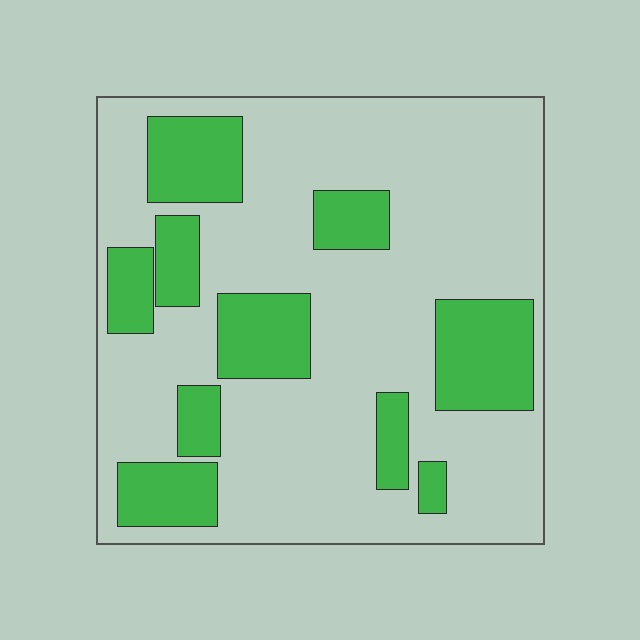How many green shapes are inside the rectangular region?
10.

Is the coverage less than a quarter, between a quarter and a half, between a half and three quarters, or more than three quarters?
Between a quarter and a half.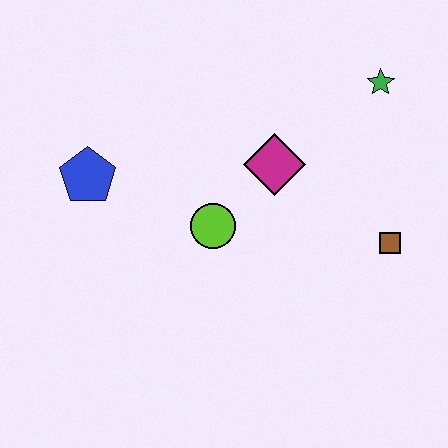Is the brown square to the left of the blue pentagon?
No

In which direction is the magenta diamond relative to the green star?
The magenta diamond is to the left of the green star.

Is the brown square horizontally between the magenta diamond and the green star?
No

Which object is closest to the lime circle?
The magenta diamond is closest to the lime circle.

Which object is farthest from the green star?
The blue pentagon is farthest from the green star.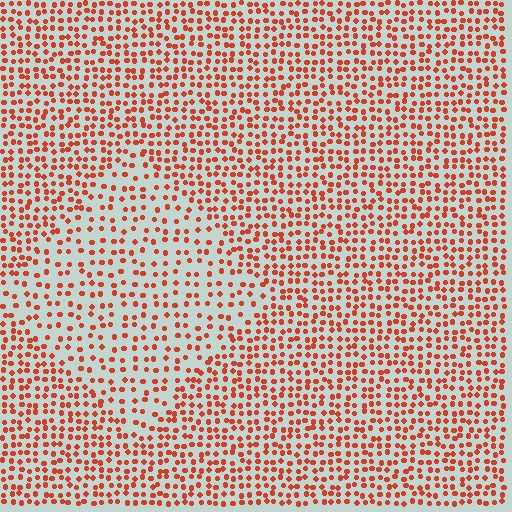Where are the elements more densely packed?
The elements are more densely packed outside the diamond boundary.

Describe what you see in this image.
The image contains small red elements arranged at two different densities. A diamond-shaped region is visible where the elements are less densely packed than the surrounding area.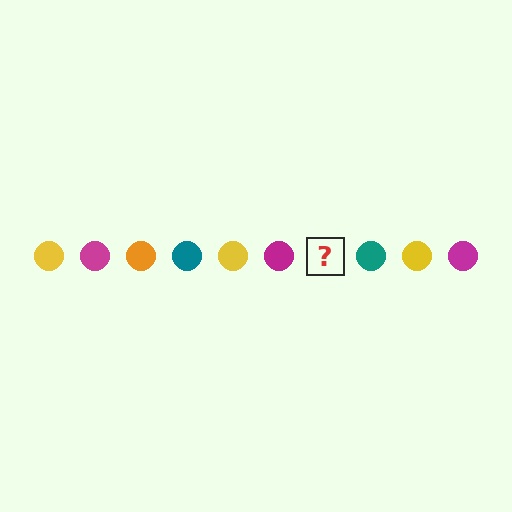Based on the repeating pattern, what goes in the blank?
The blank should be an orange circle.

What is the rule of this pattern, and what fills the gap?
The rule is that the pattern cycles through yellow, magenta, orange, teal circles. The gap should be filled with an orange circle.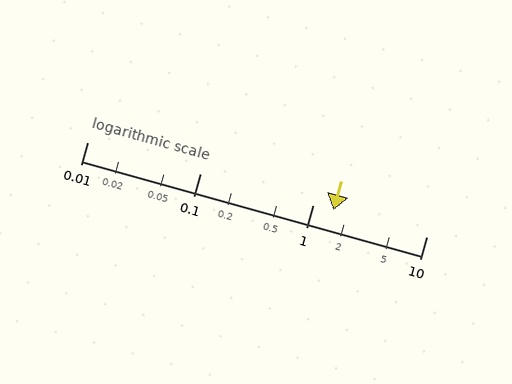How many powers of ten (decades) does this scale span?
The scale spans 3 decades, from 0.01 to 10.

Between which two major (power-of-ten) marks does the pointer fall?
The pointer is between 1 and 10.